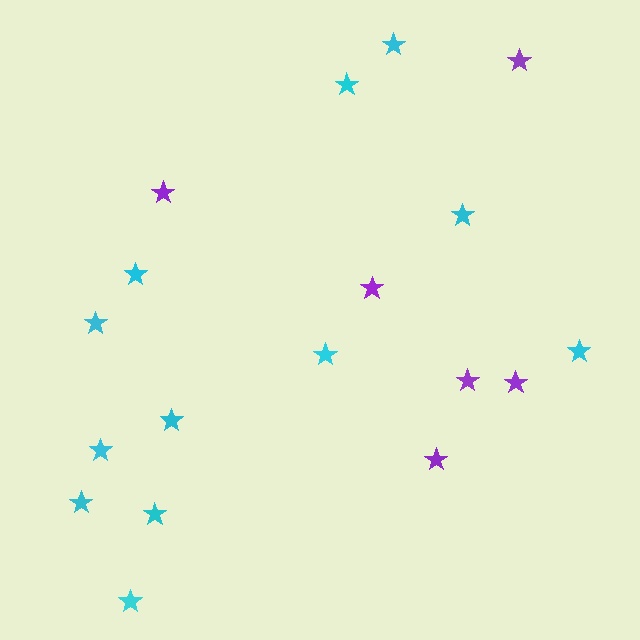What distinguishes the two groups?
There are 2 groups: one group of cyan stars (12) and one group of purple stars (6).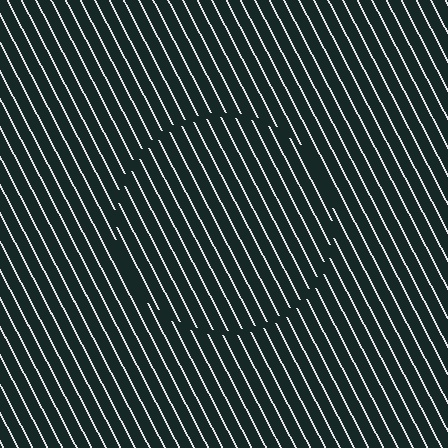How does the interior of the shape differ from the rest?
The interior of the shape contains the same grating, shifted by half a period — the contour is defined by the phase discontinuity where line-ends from the inner and outer gratings abut.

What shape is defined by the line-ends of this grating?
An illusory circle. The interior of the shape contains the same grating, shifted by half a period — the contour is defined by the phase discontinuity where line-ends from the inner and outer gratings abut.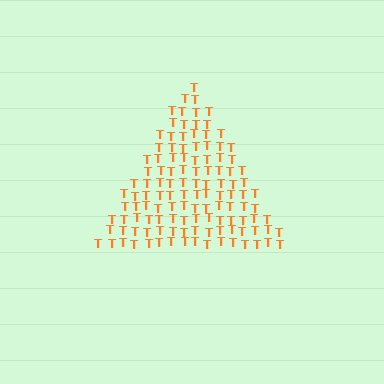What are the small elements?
The small elements are letter T's.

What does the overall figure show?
The overall figure shows a triangle.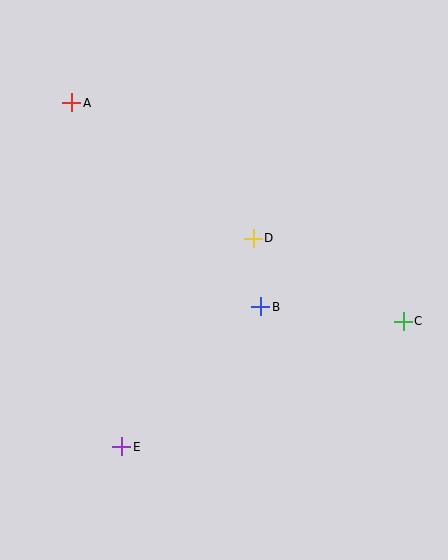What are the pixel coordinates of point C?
Point C is at (403, 321).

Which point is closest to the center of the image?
Point B at (261, 307) is closest to the center.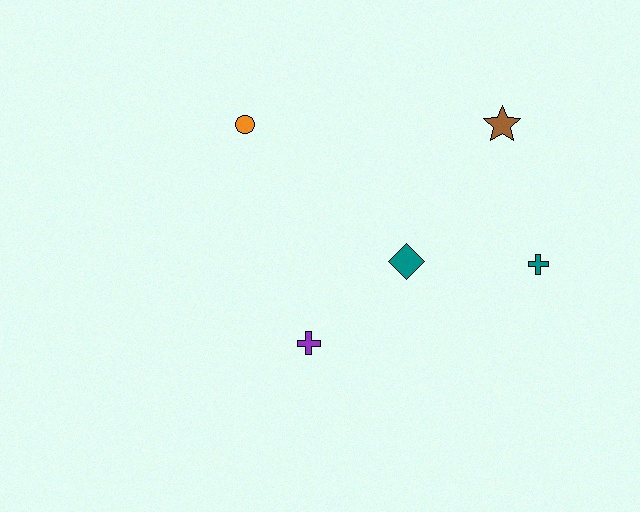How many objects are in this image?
There are 5 objects.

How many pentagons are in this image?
There are no pentagons.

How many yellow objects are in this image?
There are no yellow objects.